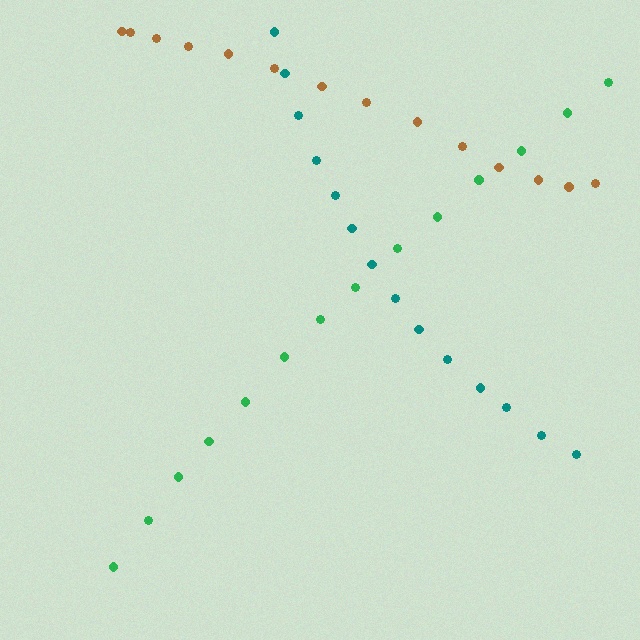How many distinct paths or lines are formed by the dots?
There are 3 distinct paths.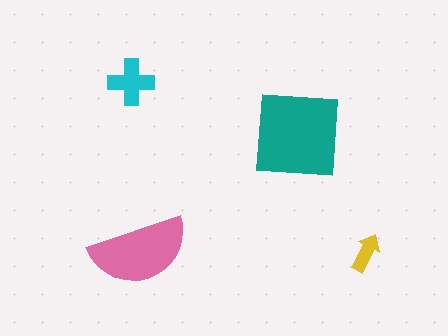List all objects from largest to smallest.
The teal square, the pink semicircle, the cyan cross, the yellow arrow.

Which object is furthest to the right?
The yellow arrow is rightmost.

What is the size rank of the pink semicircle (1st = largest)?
2nd.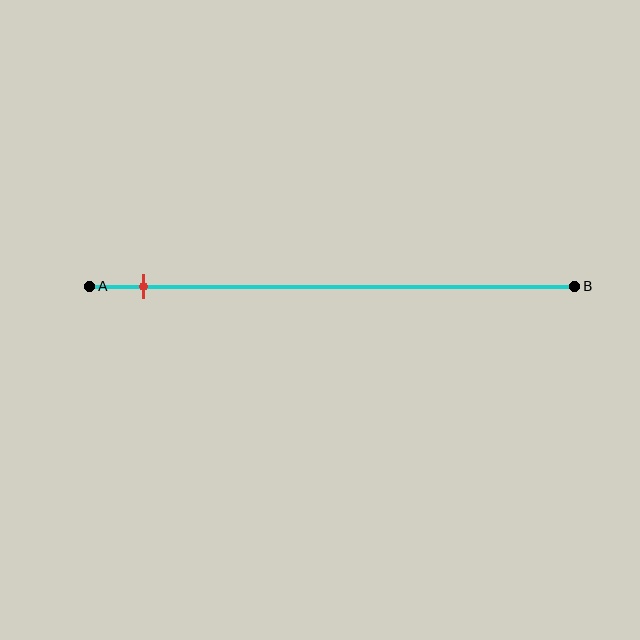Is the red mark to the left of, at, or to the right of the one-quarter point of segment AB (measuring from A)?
The red mark is to the left of the one-quarter point of segment AB.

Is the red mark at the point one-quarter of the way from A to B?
No, the mark is at about 10% from A, not at the 25% one-quarter point.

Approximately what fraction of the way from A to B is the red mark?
The red mark is approximately 10% of the way from A to B.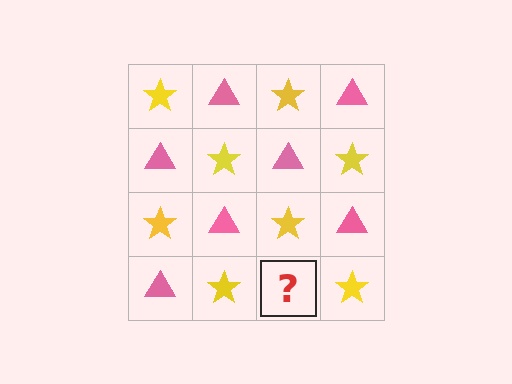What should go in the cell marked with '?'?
The missing cell should contain a pink triangle.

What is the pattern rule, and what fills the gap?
The rule is that it alternates yellow star and pink triangle in a checkerboard pattern. The gap should be filled with a pink triangle.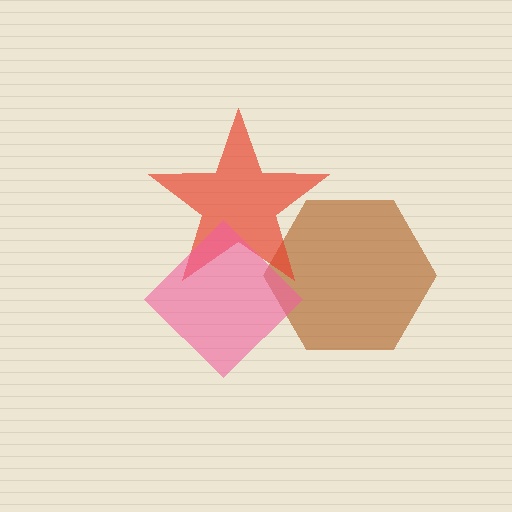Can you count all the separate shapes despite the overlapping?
Yes, there are 3 separate shapes.